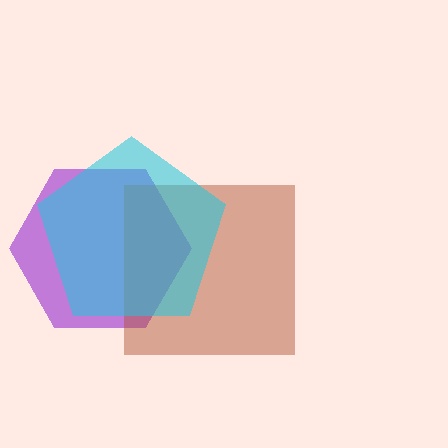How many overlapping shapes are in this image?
There are 3 overlapping shapes in the image.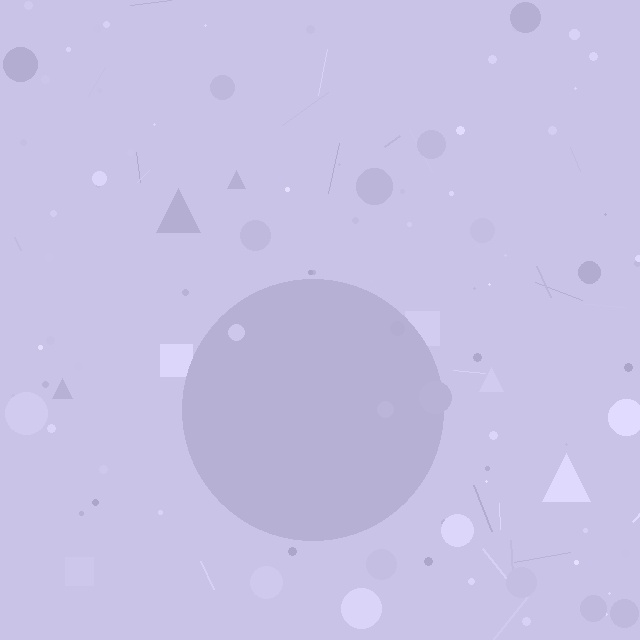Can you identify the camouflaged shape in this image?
The camouflaged shape is a circle.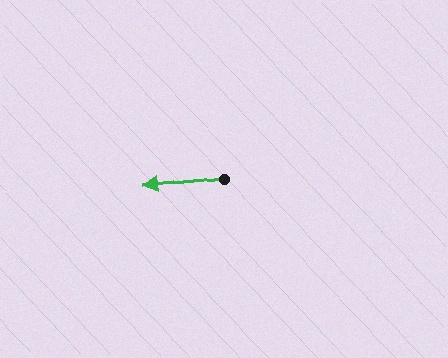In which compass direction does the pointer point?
West.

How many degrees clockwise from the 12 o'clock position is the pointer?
Approximately 264 degrees.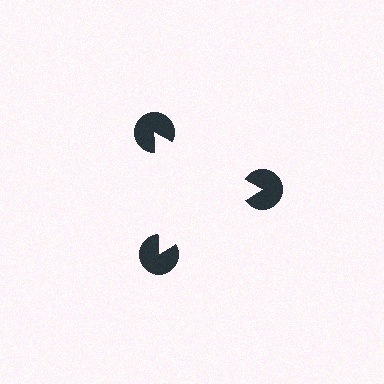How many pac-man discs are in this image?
There are 3 — one at each vertex of the illusory triangle.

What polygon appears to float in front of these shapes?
An illusory triangle — its edges are inferred from the aligned wedge cuts in the pac-man discs, not physically drawn.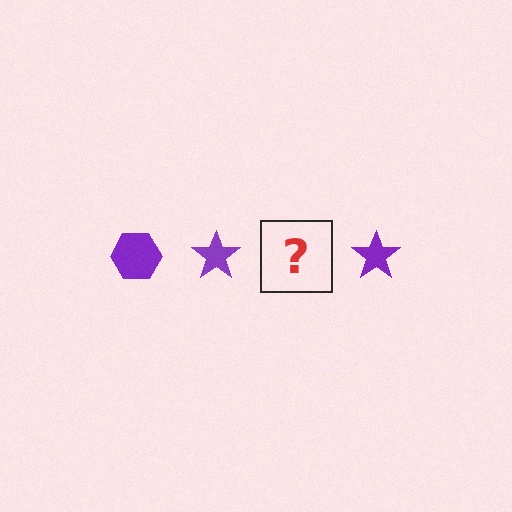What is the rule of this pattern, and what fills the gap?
The rule is that the pattern cycles through hexagon, star shapes in purple. The gap should be filled with a purple hexagon.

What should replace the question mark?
The question mark should be replaced with a purple hexagon.